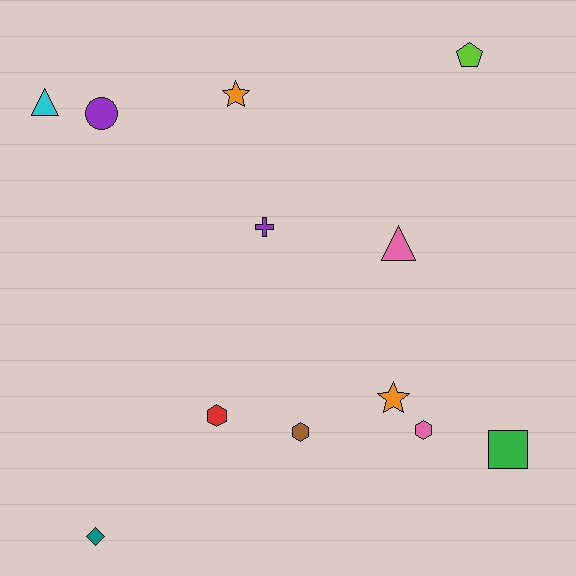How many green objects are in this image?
There is 1 green object.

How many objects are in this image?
There are 12 objects.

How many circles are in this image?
There is 1 circle.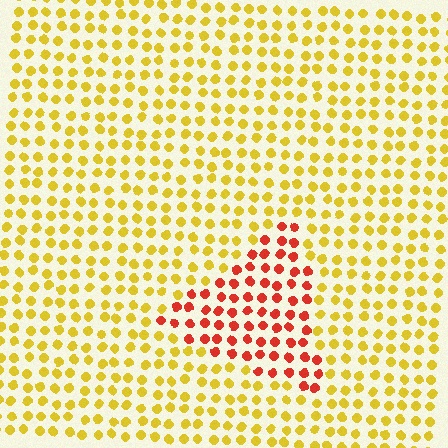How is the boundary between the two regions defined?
The boundary is defined purely by a slight shift in hue (about 50 degrees). Spacing, size, and orientation are identical on both sides.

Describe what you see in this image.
The image is filled with small yellow elements in a uniform arrangement. A triangle-shaped region is visible where the elements are tinted to a slightly different hue, forming a subtle color boundary.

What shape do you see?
I see a triangle.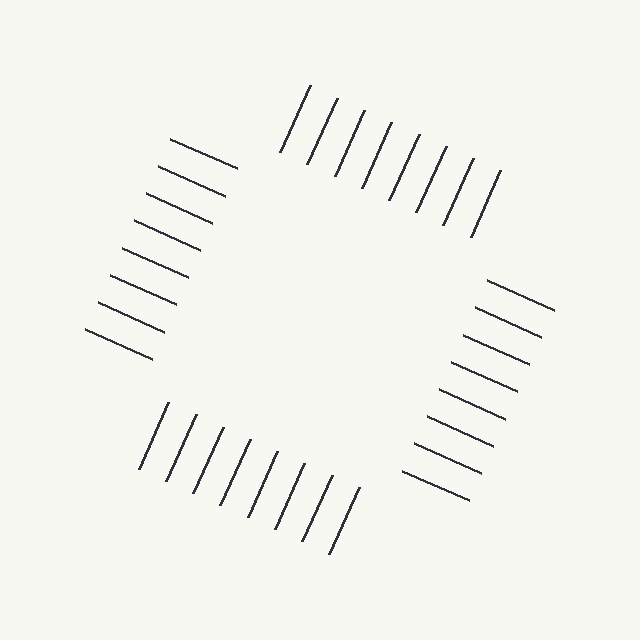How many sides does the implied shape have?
4 sides — the line-ends trace a square.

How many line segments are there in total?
32 — 8 along each of the 4 edges.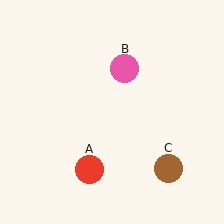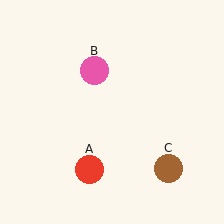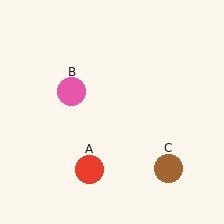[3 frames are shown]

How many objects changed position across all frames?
1 object changed position: pink circle (object B).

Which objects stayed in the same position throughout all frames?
Red circle (object A) and brown circle (object C) remained stationary.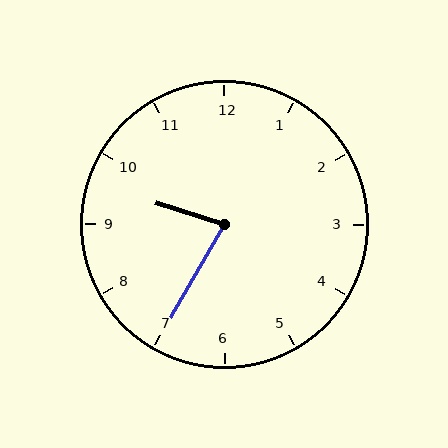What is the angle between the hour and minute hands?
Approximately 78 degrees.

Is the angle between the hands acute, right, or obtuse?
It is acute.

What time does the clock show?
9:35.